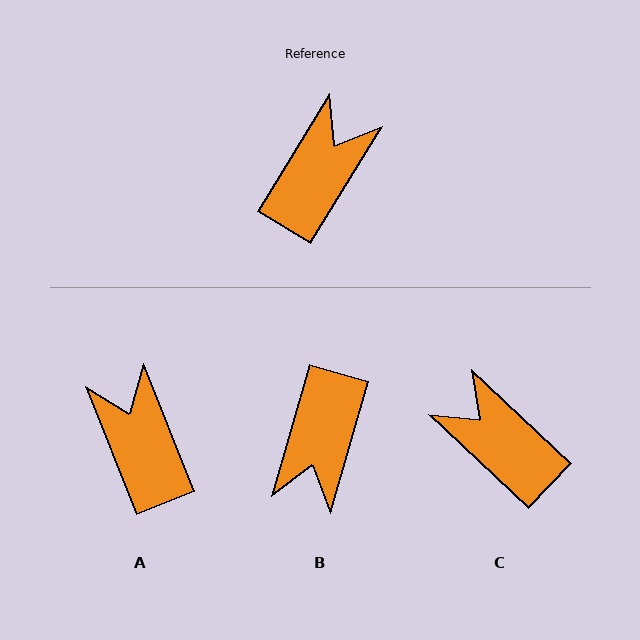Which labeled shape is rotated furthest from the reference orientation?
B, about 164 degrees away.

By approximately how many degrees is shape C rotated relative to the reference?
Approximately 78 degrees counter-clockwise.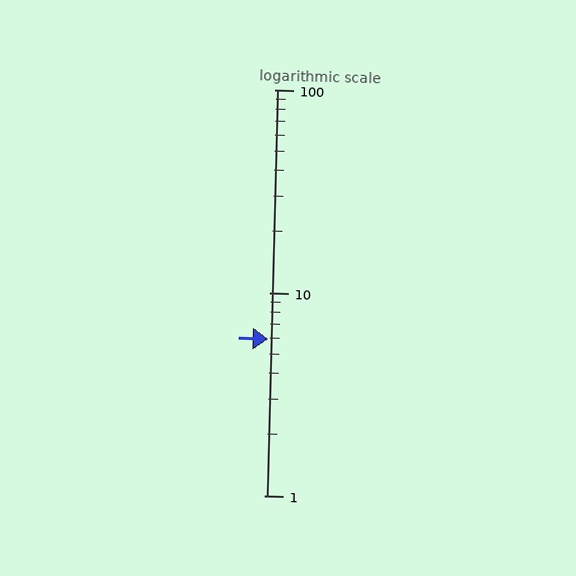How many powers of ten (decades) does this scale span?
The scale spans 2 decades, from 1 to 100.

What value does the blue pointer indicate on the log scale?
The pointer indicates approximately 5.9.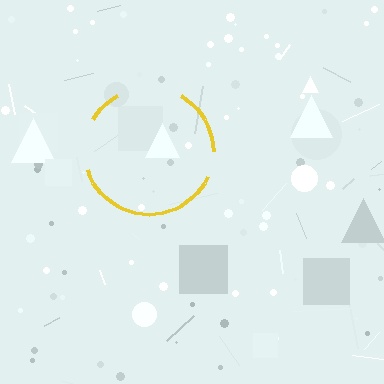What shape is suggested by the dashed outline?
The dashed outline suggests a circle.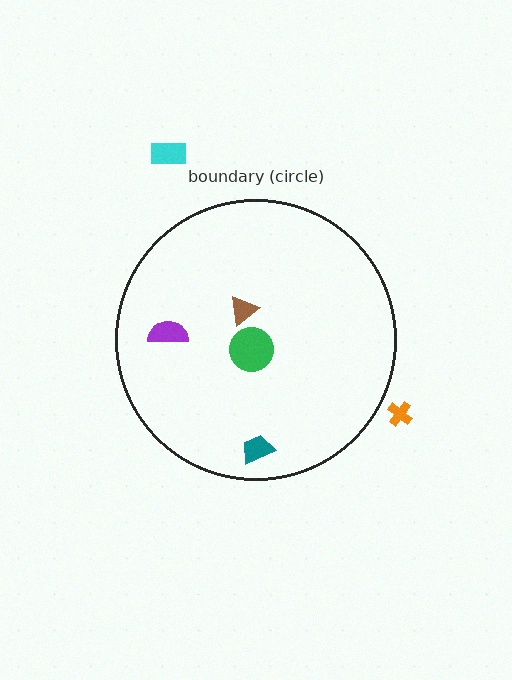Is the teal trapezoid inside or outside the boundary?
Inside.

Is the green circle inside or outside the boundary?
Inside.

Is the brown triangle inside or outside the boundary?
Inside.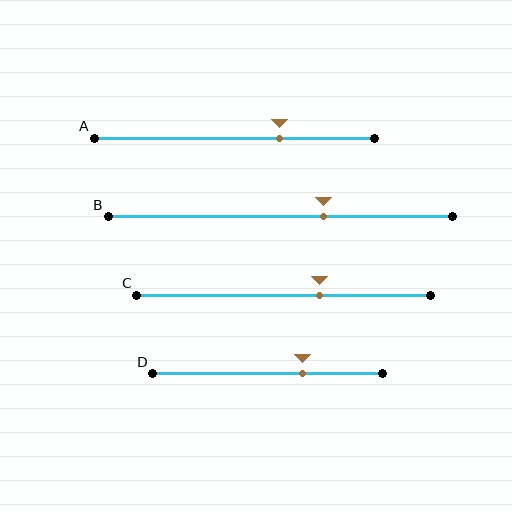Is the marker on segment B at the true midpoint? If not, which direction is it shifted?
No, the marker on segment B is shifted to the right by about 13% of the segment length.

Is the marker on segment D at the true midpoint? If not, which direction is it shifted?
No, the marker on segment D is shifted to the right by about 15% of the segment length.